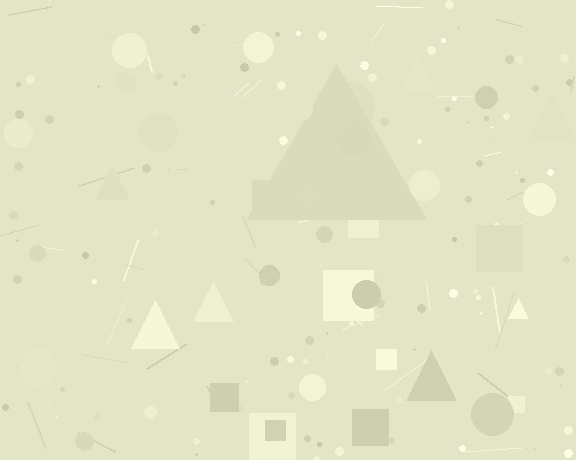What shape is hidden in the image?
A triangle is hidden in the image.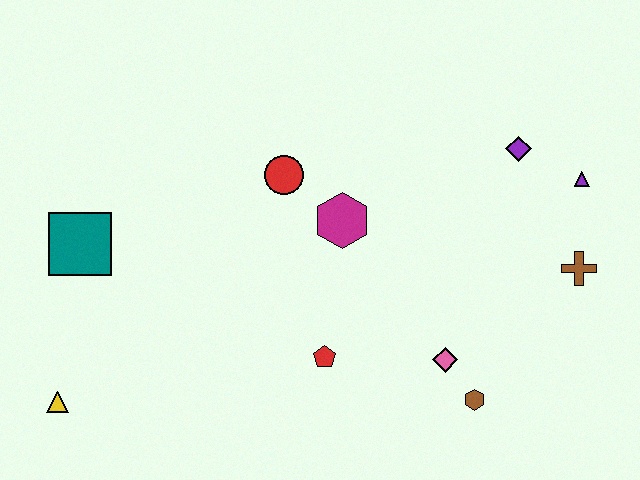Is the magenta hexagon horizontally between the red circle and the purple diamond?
Yes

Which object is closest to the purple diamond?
The purple triangle is closest to the purple diamond.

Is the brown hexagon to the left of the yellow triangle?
No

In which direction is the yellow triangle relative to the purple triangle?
The yellow triangle is to the left of the purple triangle.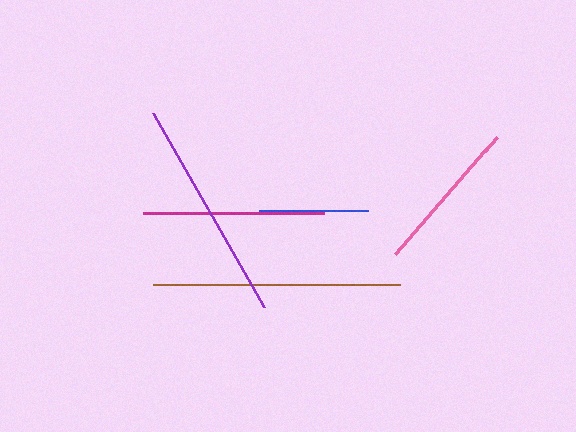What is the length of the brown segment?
The brown segment is approximately 247 pixels long.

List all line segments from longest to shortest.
From longest to shortest: brown, purple, magenta, pink, blue.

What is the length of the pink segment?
The pink segment is approximately 156 pixels long.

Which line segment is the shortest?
The blue line is the shortest at approximately 108 pixels.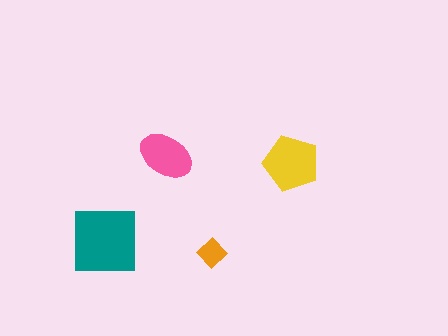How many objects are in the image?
There are 4 objects in the image.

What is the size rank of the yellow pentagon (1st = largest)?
2nd.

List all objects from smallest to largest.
The orange diamond, the pink ellipse, the yellow pentagon, the teal square.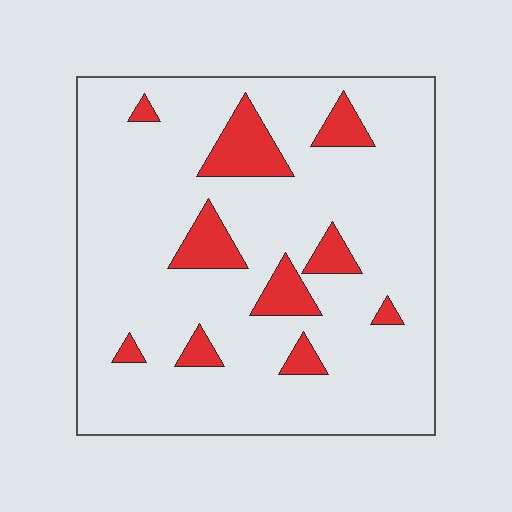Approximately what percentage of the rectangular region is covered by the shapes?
Approximately 15%.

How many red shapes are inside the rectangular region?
10.